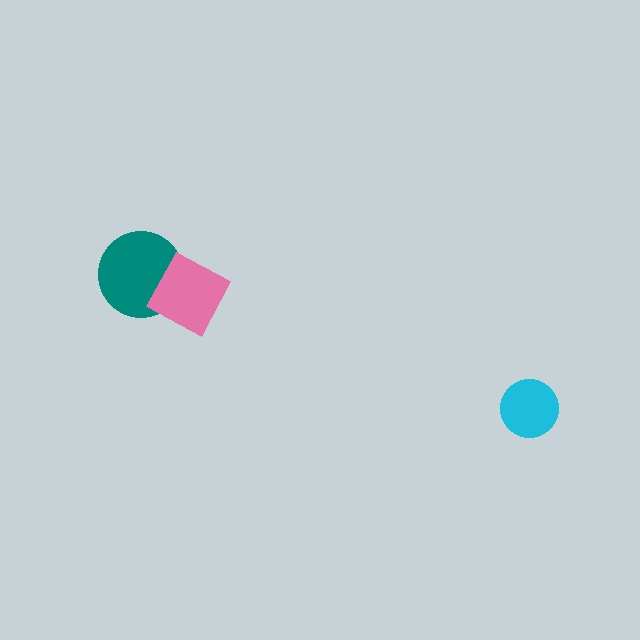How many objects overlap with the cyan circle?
0 objects overlap with the cyan circle.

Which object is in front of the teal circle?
The pink diamond is in front of the teal circle.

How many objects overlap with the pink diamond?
1 object overlaps with the pink diamond.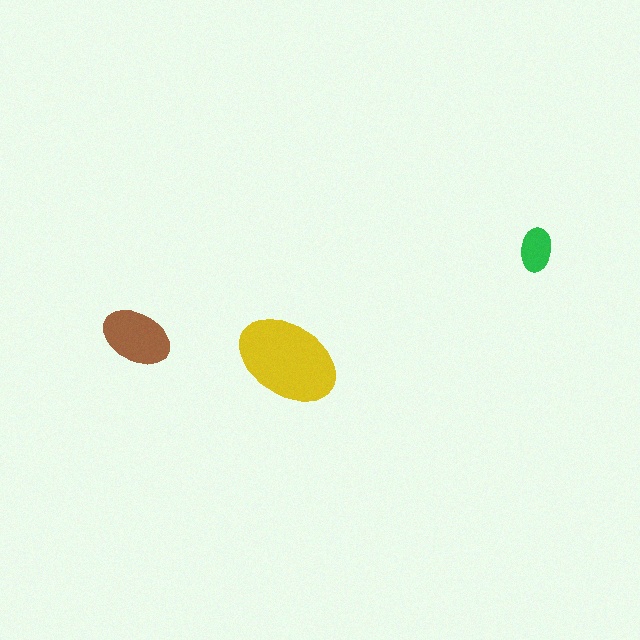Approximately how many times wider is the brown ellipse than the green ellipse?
About 1.5 times wider.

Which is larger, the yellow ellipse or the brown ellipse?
The yellow one.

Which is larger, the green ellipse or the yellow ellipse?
The yellow one.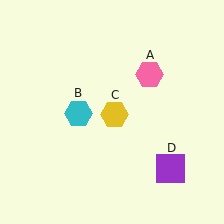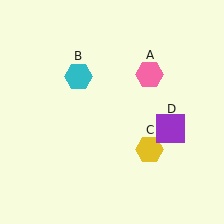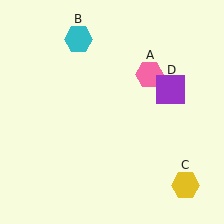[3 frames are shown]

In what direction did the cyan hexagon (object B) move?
The cyan hexagon (object B) moved up.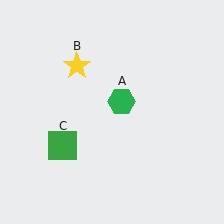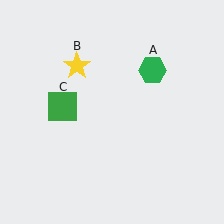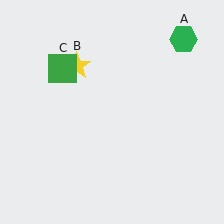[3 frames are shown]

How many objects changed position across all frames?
2 objects changed position: green hexagon (object A), green square (object C).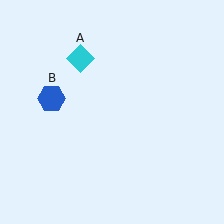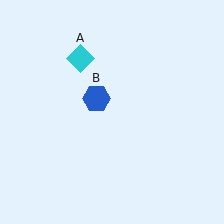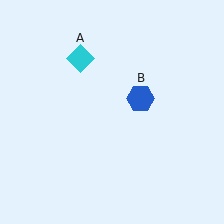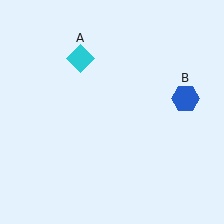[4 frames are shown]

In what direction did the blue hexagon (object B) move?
The blue hexagon (object B) moved right.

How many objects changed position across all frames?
1 object changed position: blue hexagon (object B).